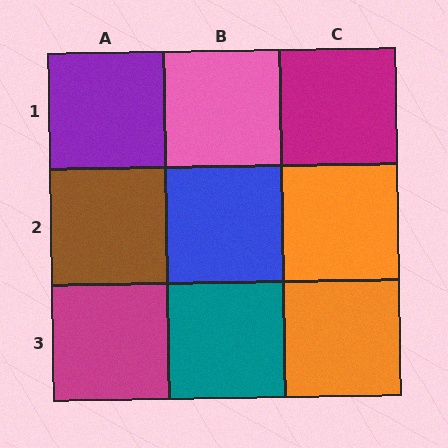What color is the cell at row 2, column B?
Blue.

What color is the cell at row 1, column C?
Magenta.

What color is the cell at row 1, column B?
Pink.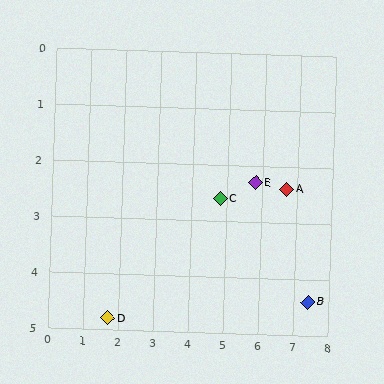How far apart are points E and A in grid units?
Points E and A are about 0.9 grid units apart.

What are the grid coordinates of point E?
Point E is at approximately (5.8, 2.3).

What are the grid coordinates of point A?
Point A is at approximately (6.7, 2.4).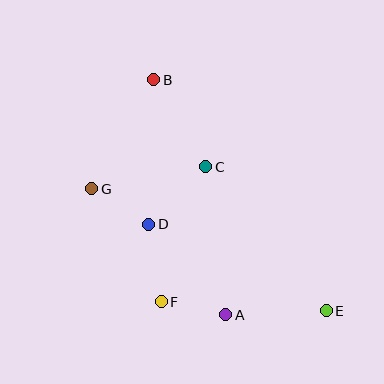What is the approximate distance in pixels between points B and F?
The distance between B and F is approximately 223 pixels.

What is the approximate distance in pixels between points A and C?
The distance between A and C is approximately 150 pixels.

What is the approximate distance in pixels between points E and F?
The distance between E and F is approximately 166 pixels.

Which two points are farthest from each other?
Points B and E are farthest from each other.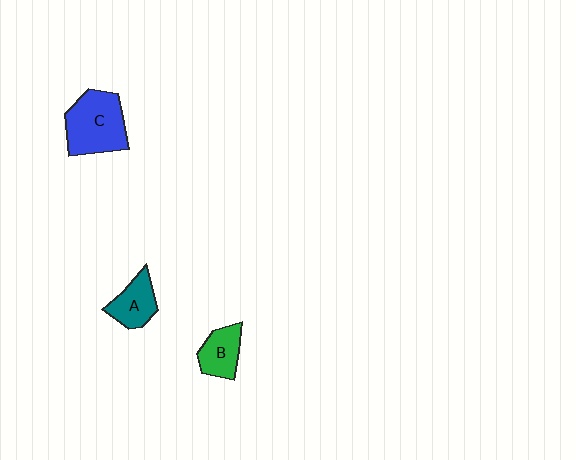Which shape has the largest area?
Shape C (blue).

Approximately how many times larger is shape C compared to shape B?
Approximately 1.9 times.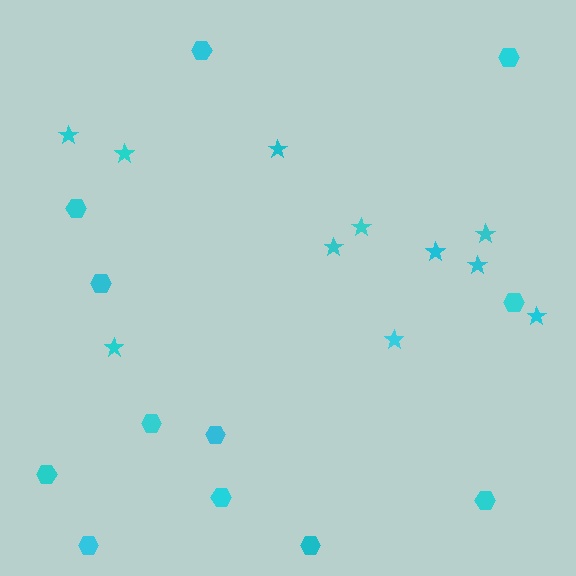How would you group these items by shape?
There are 2 groups: one group of stars (11) and one group of hexagons (12).